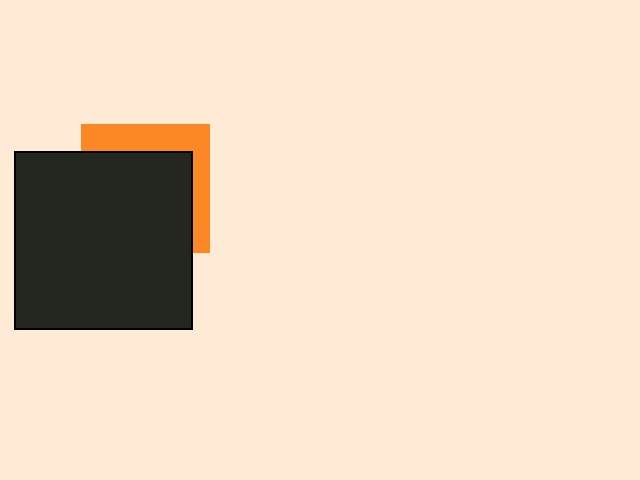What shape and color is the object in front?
The object in front is a black square.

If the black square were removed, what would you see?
You would see the complete orange square.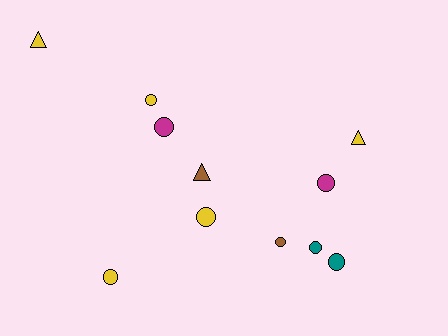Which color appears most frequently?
Yellow, with 5 objects.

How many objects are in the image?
There are 11 objects.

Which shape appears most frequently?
Circle, with 8 objects.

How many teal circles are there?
There are 2 teal circles.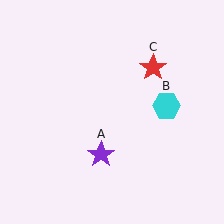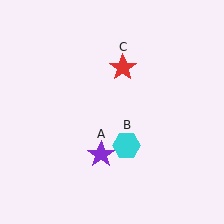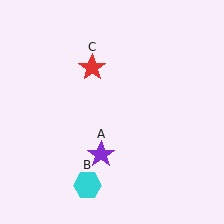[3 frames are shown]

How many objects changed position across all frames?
2 objects changed position: cyan hexagon (object B), red star (object C).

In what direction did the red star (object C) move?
The red star (object C) moved left.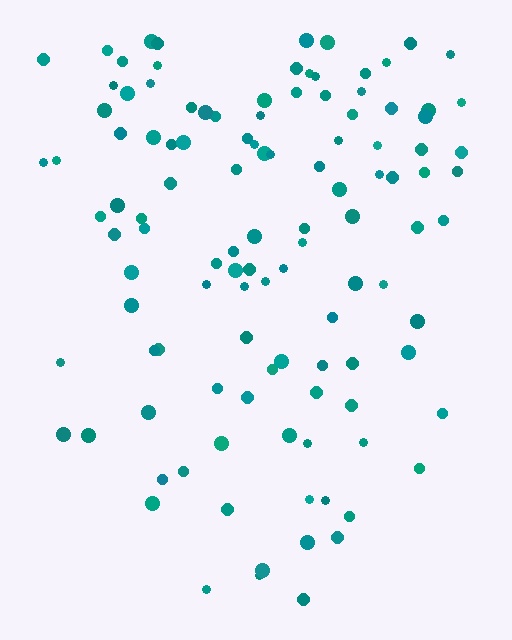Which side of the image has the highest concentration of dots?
The top.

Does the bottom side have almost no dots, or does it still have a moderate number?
Still a moderate number, just noticeably fewer than the top.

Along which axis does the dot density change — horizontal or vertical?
Vertical.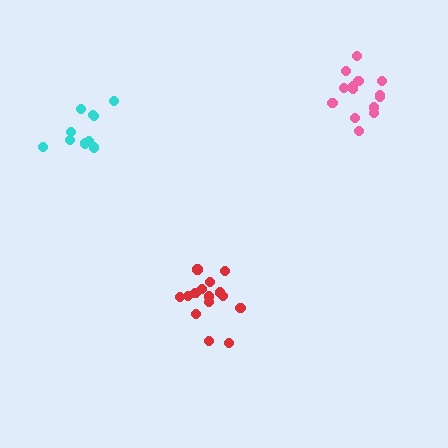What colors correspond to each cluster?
The clusters are colored: red, cyan, pink.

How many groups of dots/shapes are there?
There are 3 groups.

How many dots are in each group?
Group 1: 15 dots, Group 2: 10 dots, Group 3: 14 dots (39 total).